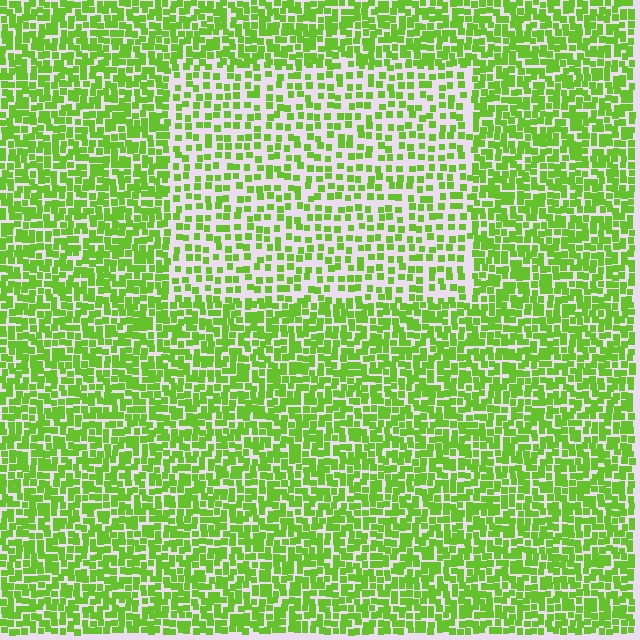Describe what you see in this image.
The image contains small lime elements arranged at two different densities. A rectangle-shaped region is visible where the elements are less densely packed than the surrounding area.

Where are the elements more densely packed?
The elements are more densely packed outside the rectangle boundary.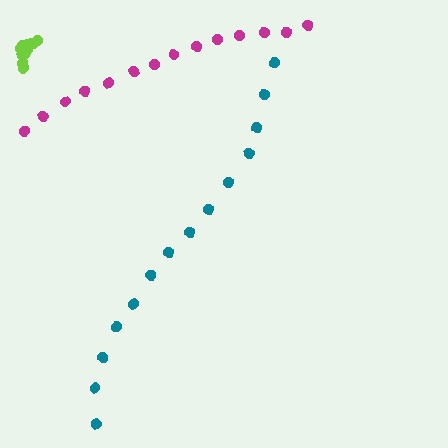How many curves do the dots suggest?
There are 3 distinct paths.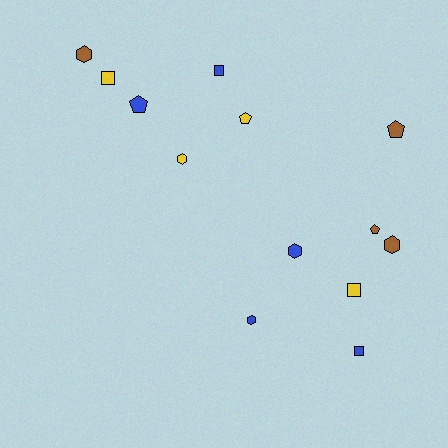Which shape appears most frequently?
Hexagon, with 5 objects.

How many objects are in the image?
There are 13 objects.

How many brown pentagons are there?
There are 2 brown pentagons.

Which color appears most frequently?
Blue, with 5 objects.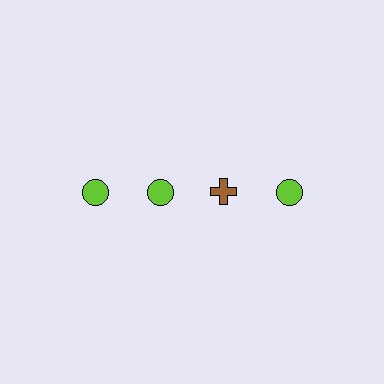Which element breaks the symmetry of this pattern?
The brown cross in the top row, center column breaks the symmetry. All other shapes are lime circles.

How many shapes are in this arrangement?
There are 4 shapes arranged in a grid pattern.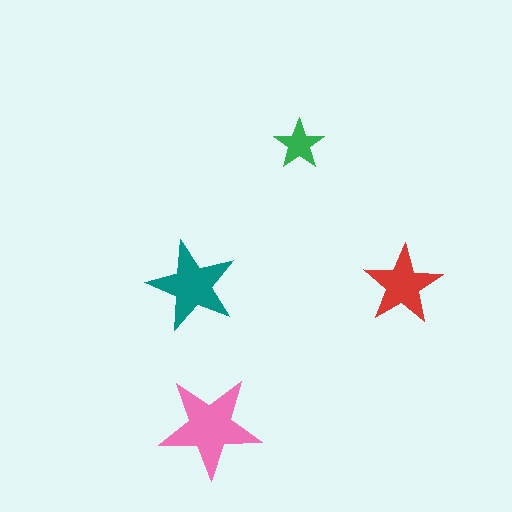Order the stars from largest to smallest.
the pink one, the teal one, the red one, the green one.